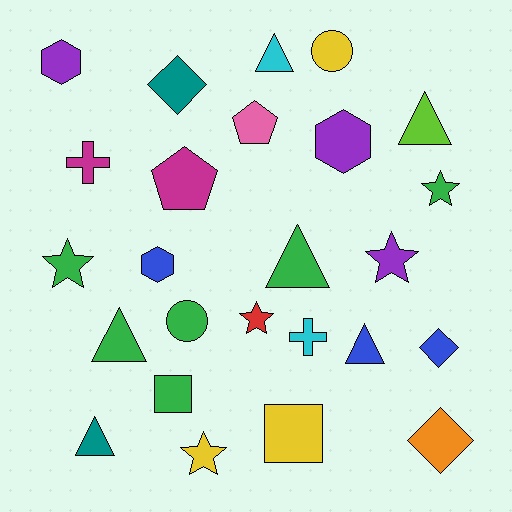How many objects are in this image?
There are 25 objects.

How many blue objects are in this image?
There are 3 blue objects.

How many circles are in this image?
There are 2 circles.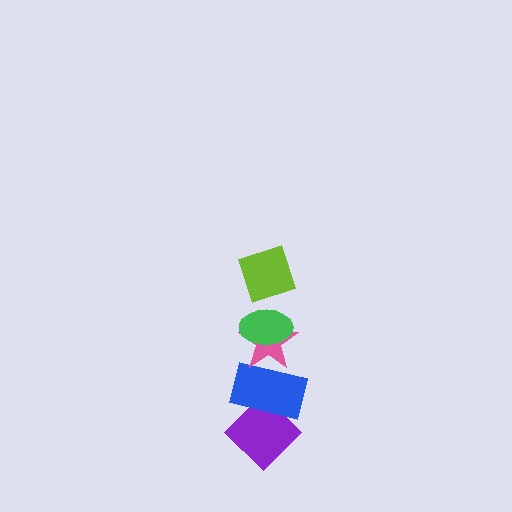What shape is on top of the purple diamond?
The blue rectangle is on top of the purple diamond.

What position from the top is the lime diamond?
The lime diamond is 1st from the top.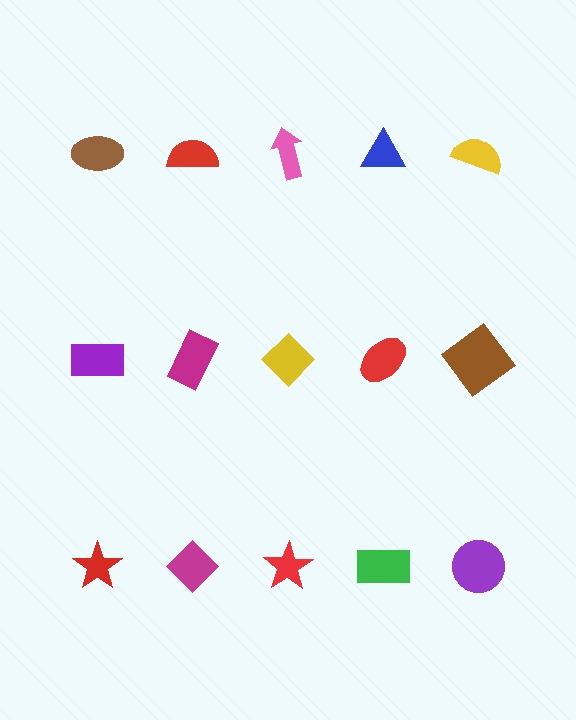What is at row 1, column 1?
A brown ellipse.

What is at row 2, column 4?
A red ellipse.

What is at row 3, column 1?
A red star.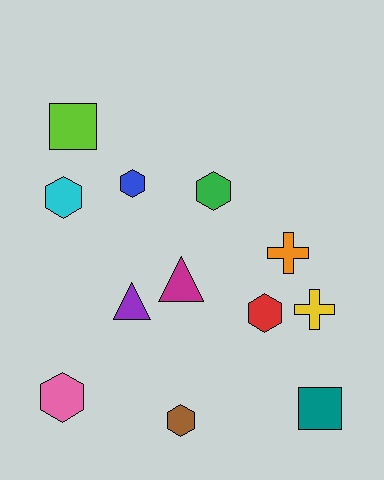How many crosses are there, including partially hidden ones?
There are 2 crosses.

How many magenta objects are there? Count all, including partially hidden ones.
There is 1 magenta object.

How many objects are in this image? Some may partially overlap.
There are 12 objects.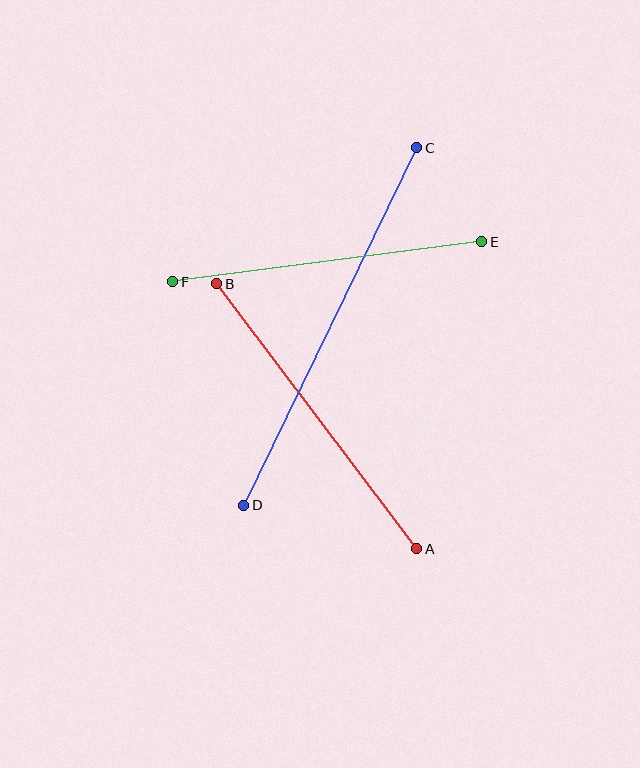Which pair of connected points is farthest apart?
Points C and D are farthest apart.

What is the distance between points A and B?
The distance is approximately 332 pixels.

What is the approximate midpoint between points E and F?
The midpoint is at approximately (327, 262) pixels.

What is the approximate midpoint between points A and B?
The midpoint is at approximately (317, 416) pixels.